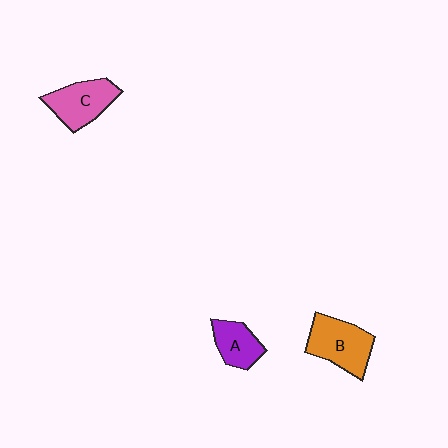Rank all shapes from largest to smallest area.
From largest to smallest: B (orange), C (pink), A (purple).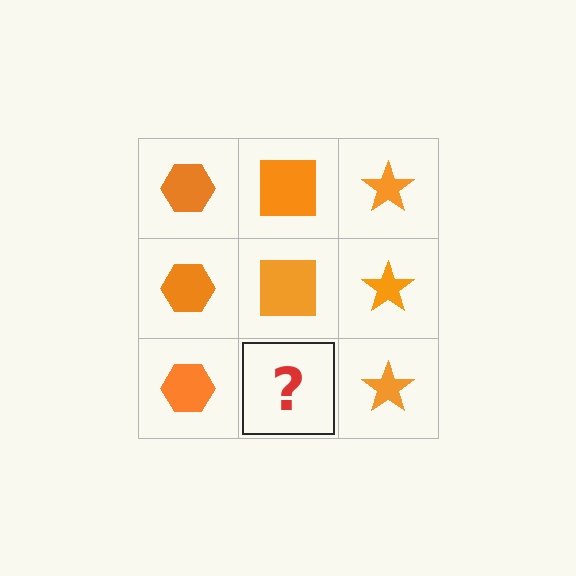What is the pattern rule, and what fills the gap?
The rule is that each column has a consistent shape. The gap should be filled with an orange square.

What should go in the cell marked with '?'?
The missing cell should contain an orange square.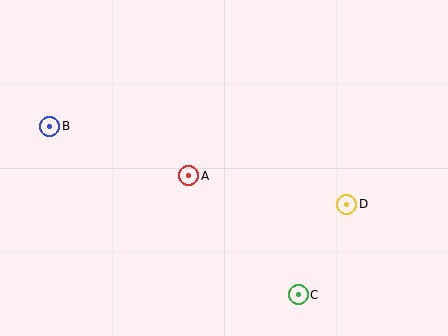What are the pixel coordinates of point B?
Point B is at (50, 126).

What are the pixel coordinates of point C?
Point C is at (298, 295).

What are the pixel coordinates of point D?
Point D is at (347, 204).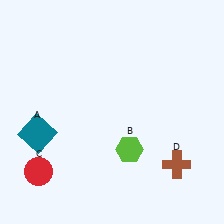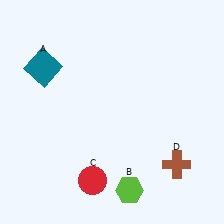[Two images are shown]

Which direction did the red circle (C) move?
The red circle (C) moved right.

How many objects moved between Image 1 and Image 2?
3 objects moved between the two images.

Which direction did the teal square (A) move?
The teal square (A) moved up.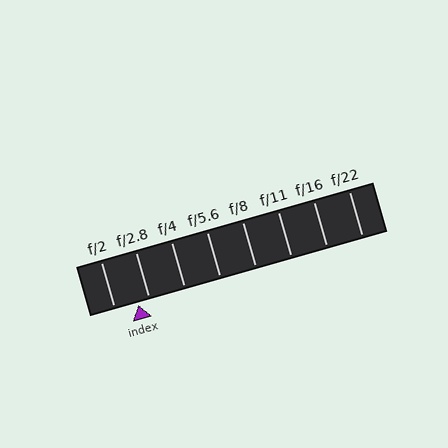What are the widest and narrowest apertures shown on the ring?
The widest aperture shown is f/2 and the narrowest is f/22.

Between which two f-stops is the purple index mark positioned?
The index mark is between f/2 and f/2.8.